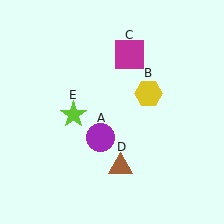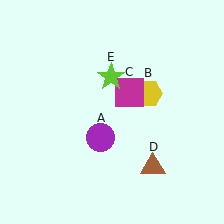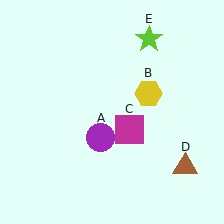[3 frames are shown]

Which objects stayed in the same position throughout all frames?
Purple circle (object A) and yellow hexagon (object B) remained stationary.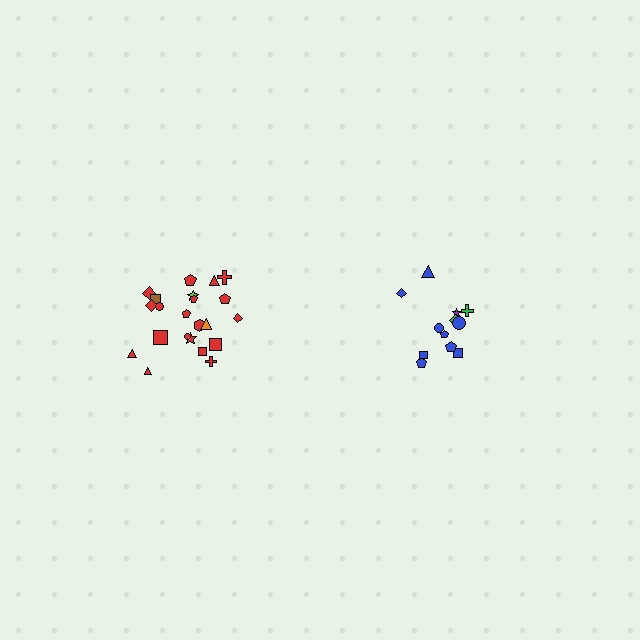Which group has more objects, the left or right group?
The left group.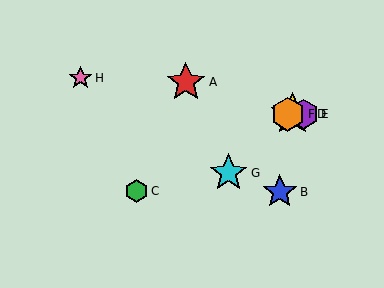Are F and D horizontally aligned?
Yes, both are at y≈114.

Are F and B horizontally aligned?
No, F is at y≈114 and B is at y≈192.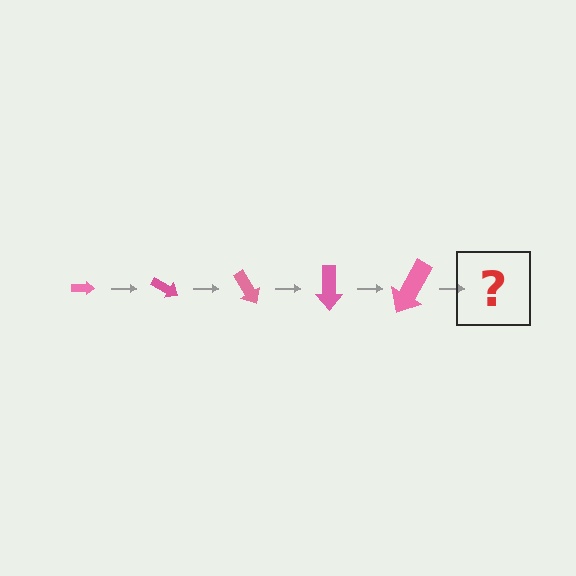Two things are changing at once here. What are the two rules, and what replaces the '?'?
The two rules are that the arrow grows larger each step and it rotates 30 degrees each step. The '?' should be an arrow, larger than the previous one and rotated 150 degrees from the start.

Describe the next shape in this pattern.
It should be an arrow, larger than the previous one and rotated 150 degrees from the start.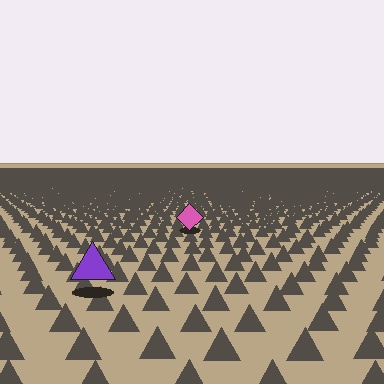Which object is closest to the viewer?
The purple triangle is closest. The texture marks near it are larger and more spread out.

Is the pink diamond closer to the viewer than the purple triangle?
No. The purple triangle is closer — you can tell from the texture gradient: the ground texture is coarser near it.